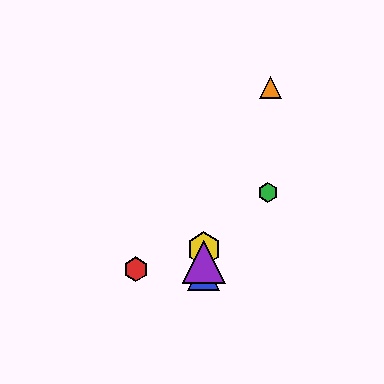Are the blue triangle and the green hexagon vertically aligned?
No, the blue triangle is at x≈204 and the green hexagon is at x≈268.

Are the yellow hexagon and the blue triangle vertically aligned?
Yes, both are at x≈204.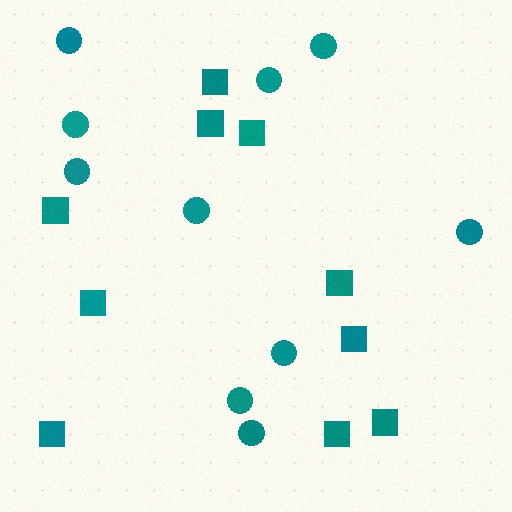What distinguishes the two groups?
There are 2 groups: one group of circles (10) and one group of squares (10).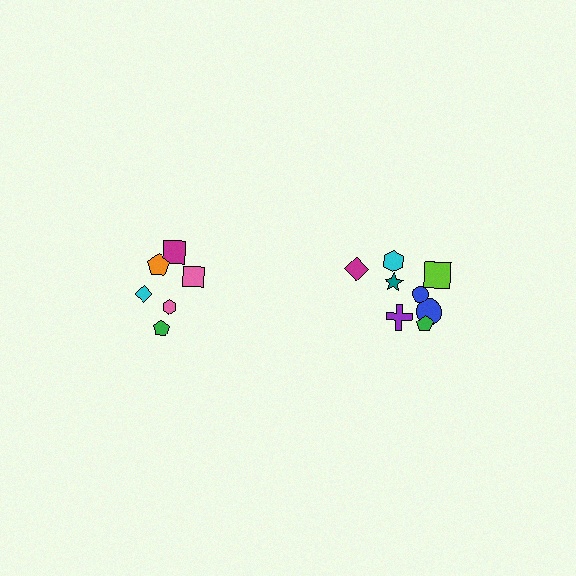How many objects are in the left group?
There are 6 objects.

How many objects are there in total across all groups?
There are 14 objects.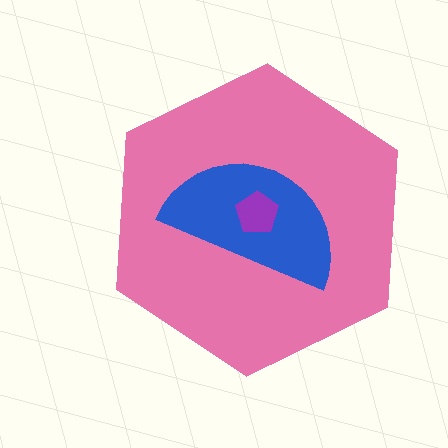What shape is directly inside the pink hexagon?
The blue semicircle.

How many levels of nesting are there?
3.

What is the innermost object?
The purple pentagon.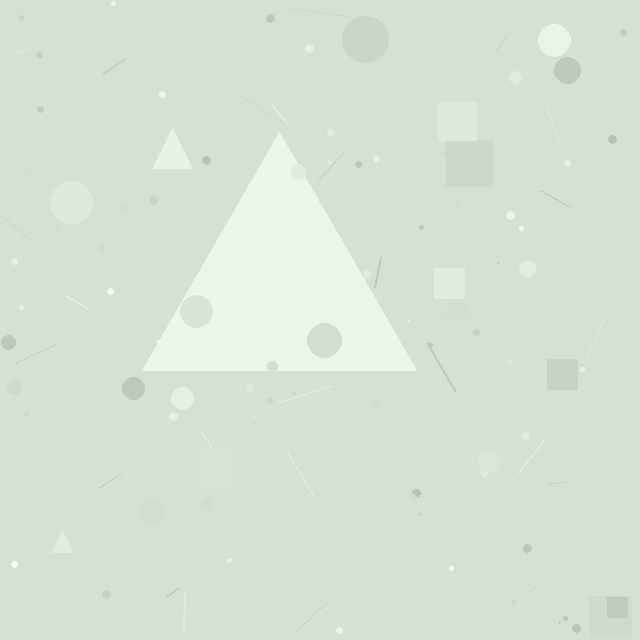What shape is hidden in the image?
A triangle is hidden in the image.